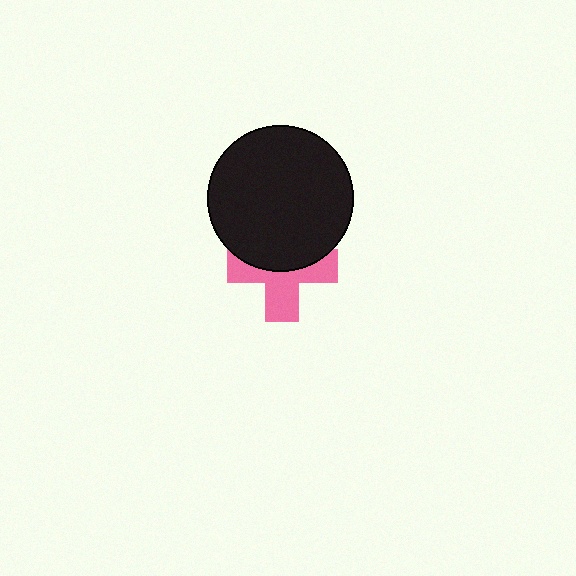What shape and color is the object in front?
The object in front is a black circle.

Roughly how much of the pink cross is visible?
About half of it is visible (roughly 53%).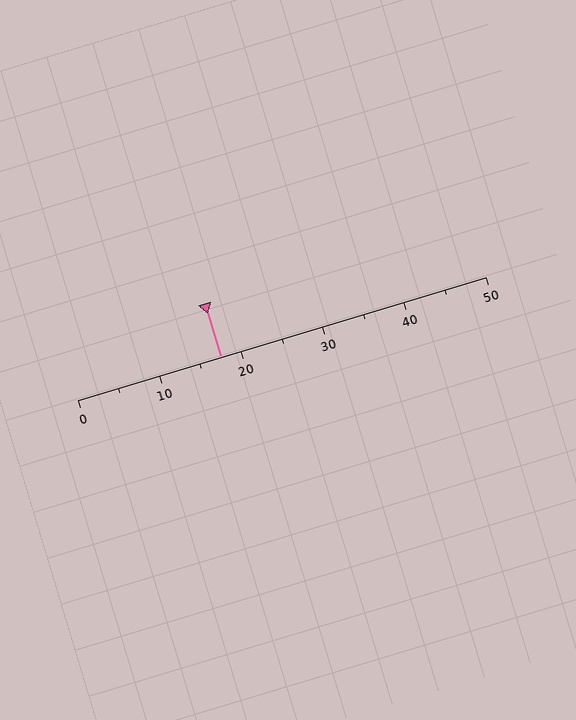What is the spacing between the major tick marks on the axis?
The major ticks are spaced 10 apart.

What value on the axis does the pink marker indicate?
The marker indicates approximately 17.5.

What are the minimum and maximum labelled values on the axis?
The axis runs from 0 to 50.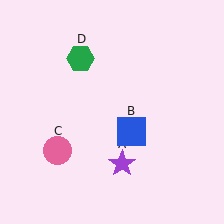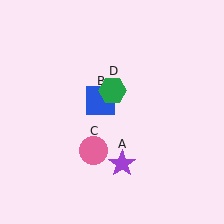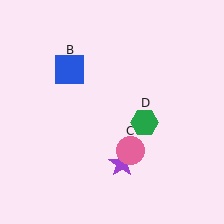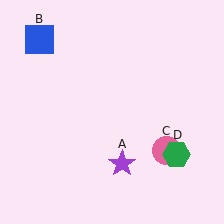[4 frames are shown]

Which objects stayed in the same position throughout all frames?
Purple star (object A) remained stationary.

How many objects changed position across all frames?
3 objects changed position: blue square (object B), pink circle (object C), green hexagon (object D).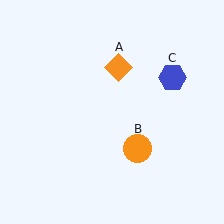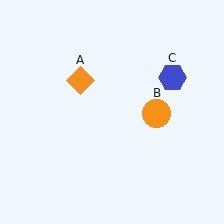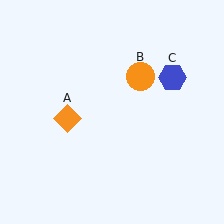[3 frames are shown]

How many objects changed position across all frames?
2 objects changed position: orange diamond (object A), orange circle (object B).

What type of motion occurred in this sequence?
The orange diamond (object A), orange circle (object B) rotated counterclockwise around the center of the scene.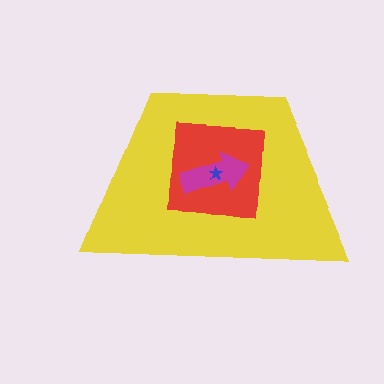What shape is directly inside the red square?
The magenta arrow.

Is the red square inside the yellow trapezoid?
Yes.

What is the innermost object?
The blue star.